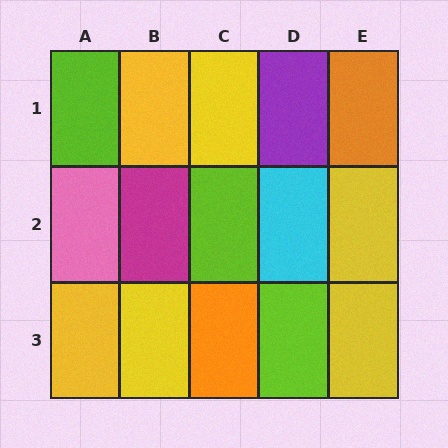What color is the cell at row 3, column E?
Yellow.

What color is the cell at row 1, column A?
Lime.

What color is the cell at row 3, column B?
Yellow.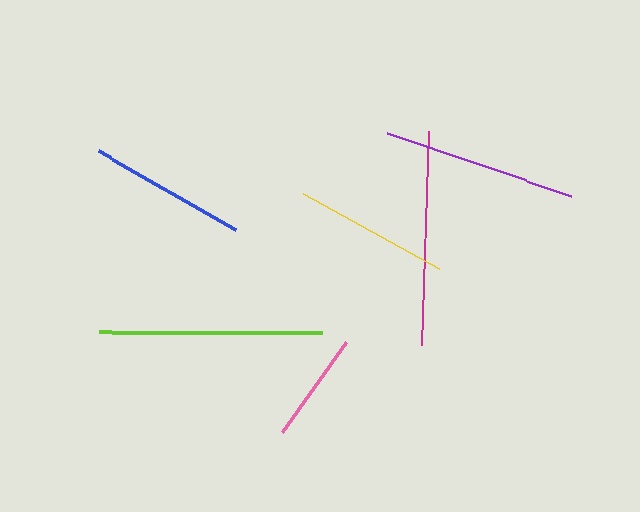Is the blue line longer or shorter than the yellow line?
The blue line is longer than the yellow line.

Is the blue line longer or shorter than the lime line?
The lime line is longer than the blue line.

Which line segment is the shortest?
The pink line is the shortest at approximately 110 pixels.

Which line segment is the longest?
The lime line is the longest at approximately 223 pixels.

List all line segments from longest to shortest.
From longest to shortest: lime, magenta, purple, blue, yellow, pink.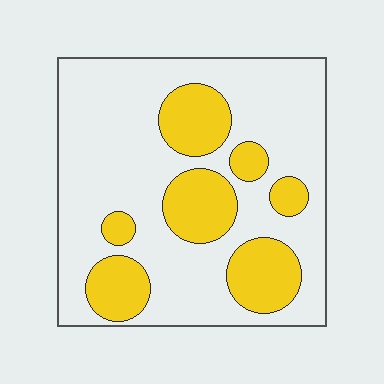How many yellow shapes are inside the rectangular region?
7.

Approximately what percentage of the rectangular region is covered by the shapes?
Approximately 30%.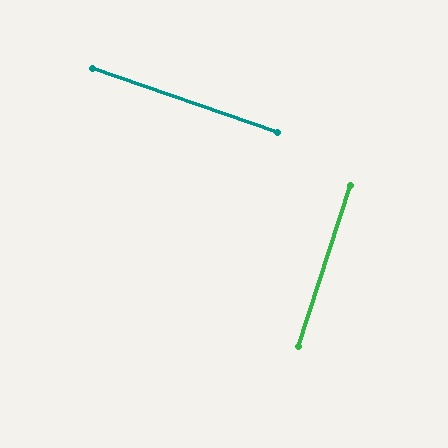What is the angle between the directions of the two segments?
Approximately 89 degrees.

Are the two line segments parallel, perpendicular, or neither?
Perpendicular — they meet at approximately 89°.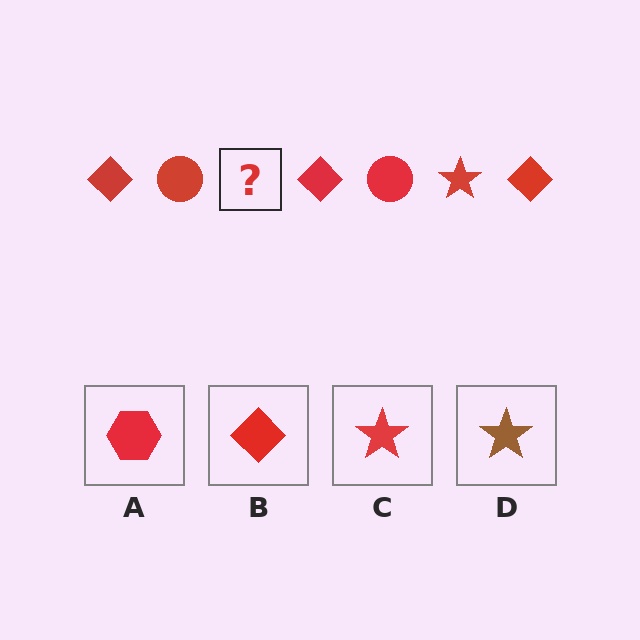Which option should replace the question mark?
Option C.